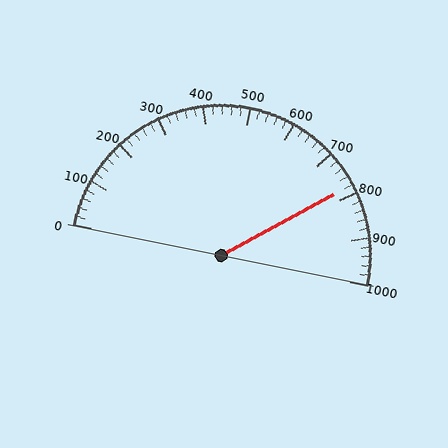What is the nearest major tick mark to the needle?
The nearest major tick mark is 800.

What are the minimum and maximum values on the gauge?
The gauge ranges from 0 to 1000.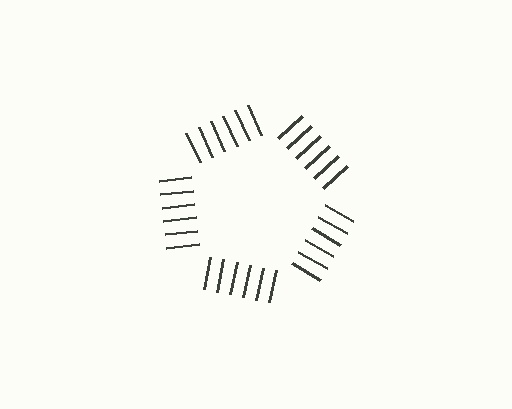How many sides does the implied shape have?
5 sides — the line-ends trace a pentagon.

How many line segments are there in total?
30 — 6 along each of the 5 edges.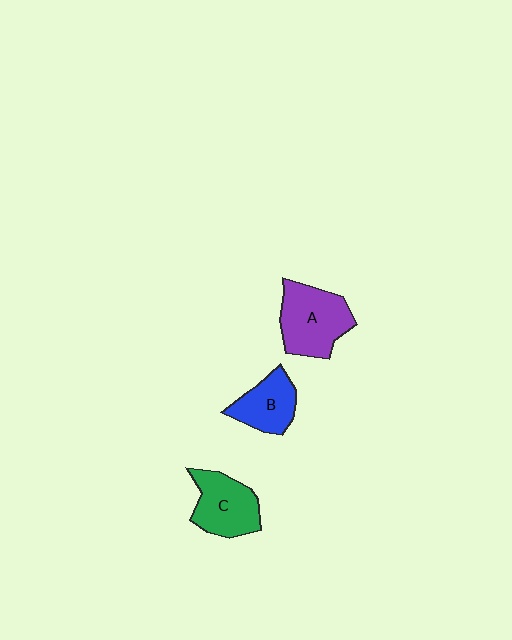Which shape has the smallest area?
Shape B (blue).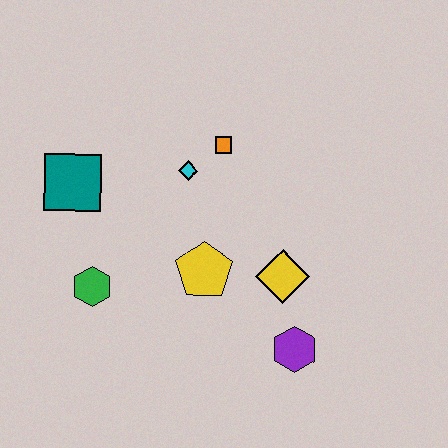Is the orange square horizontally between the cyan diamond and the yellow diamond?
Yes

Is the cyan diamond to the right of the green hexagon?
Yes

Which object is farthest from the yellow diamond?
The teal square is farthest from the yellow diamond.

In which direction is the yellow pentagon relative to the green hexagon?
The yellow pentagon is to the right of the green hexagon.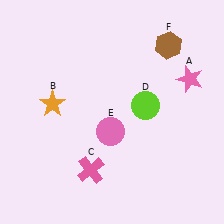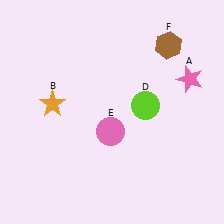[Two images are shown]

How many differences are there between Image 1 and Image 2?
There is 1 difference between the two images.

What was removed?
The pink cross (C) was removed in Image 2.